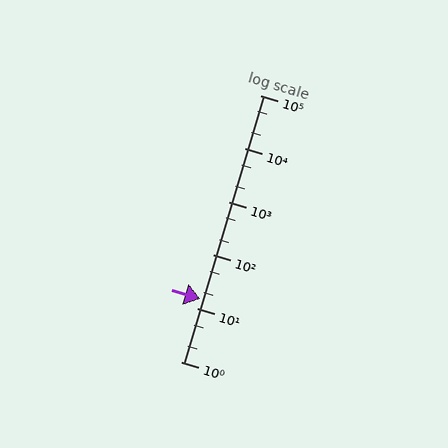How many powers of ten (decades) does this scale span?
The scale spans 5 decades, from 1 to 100000.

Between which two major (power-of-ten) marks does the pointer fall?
The pointer is between 10 and 100.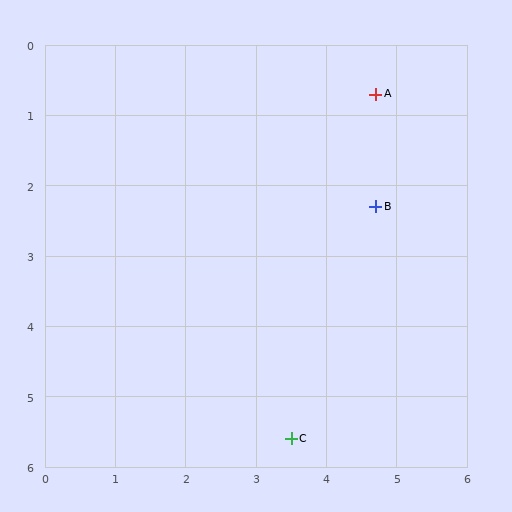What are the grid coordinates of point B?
Point B is at approximately (4.7, 2.3).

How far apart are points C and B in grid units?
Points C and B are about 3.5 grid units apart.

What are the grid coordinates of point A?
Point A is at approximately (4.7, 0.7).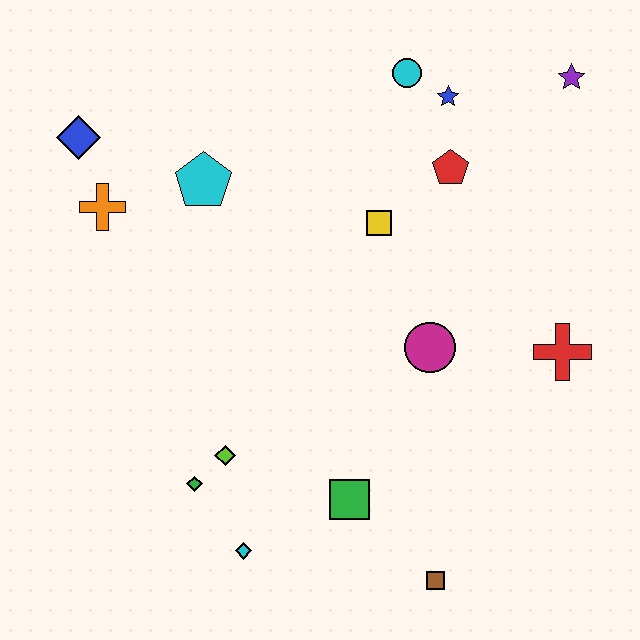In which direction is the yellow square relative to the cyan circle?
The yellow square is below the cyan circle.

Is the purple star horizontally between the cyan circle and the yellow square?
No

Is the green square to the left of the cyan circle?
Yes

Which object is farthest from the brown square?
The blue diamond is farthest from the brown square.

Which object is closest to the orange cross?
The blue diamond is closest to the orange cross.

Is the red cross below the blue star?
Yes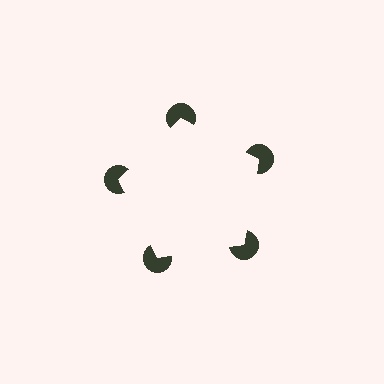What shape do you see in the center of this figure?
An illusory pentagon — its edges are inferred from the aligned wedge cuts in the pac-man discs, not physically drawn.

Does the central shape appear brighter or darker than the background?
It typically appears slightly brighter than the background, even though no actual brightness change is drawn.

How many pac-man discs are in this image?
There are 5 — one at each vertex of the illusory pentagon.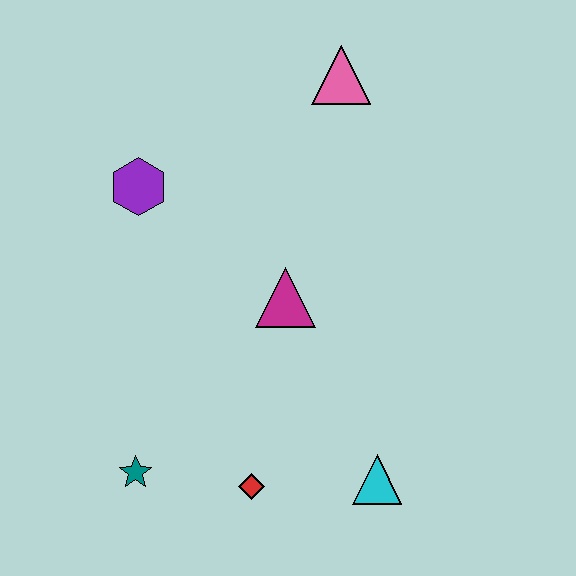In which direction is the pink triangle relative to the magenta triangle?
The pink triangle is above the magenta triangle.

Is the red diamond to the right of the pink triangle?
No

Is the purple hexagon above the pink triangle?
No